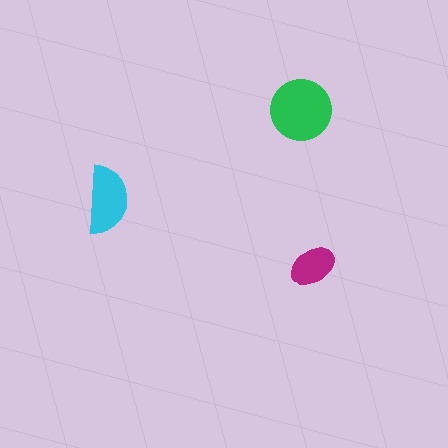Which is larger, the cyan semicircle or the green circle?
The green circle.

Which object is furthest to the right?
The magenta ellipse is rightmost.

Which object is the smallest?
The magenta ellipse.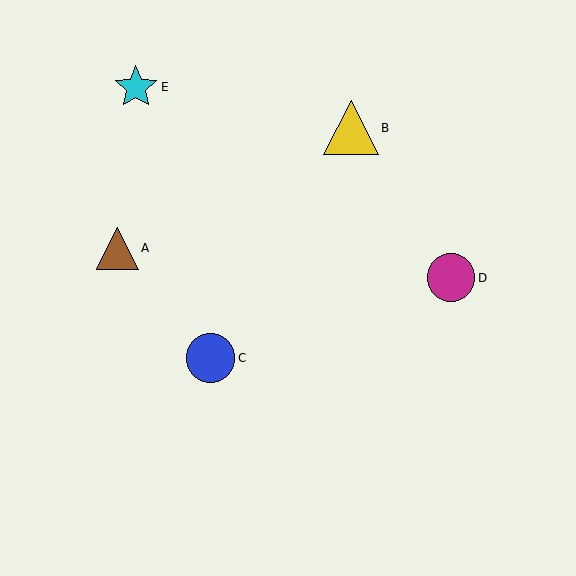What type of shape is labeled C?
Shape C is a blue circle.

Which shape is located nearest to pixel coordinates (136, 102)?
The cyan star (labeled E) at (136, 87) is nearest to that location.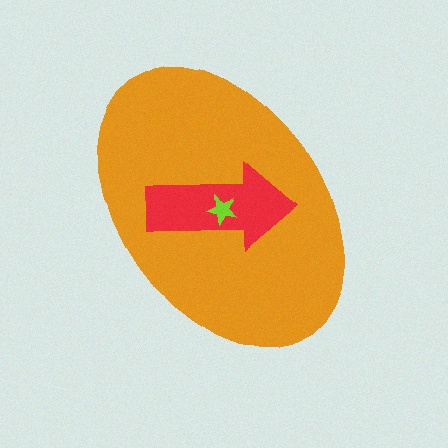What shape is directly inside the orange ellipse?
The red arrow.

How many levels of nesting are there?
3.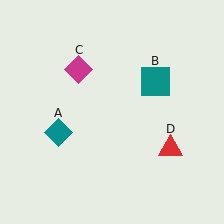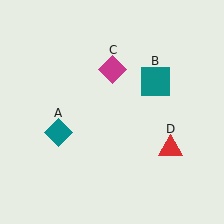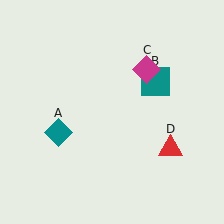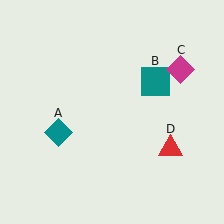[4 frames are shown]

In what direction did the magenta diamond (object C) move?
The magenta diamond (object C) moved right.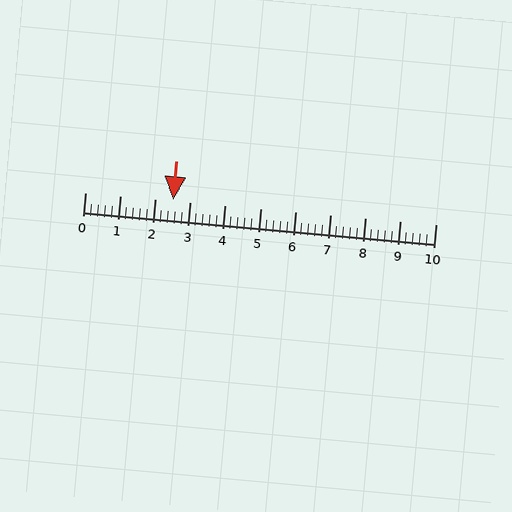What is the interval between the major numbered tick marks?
The major tick marks are spaced 1 units apart.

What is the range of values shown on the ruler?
The ruler shows values from 0 to 10.